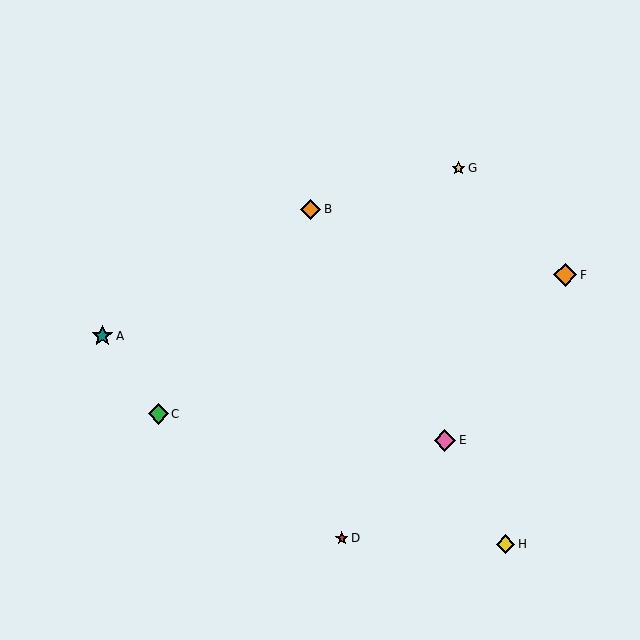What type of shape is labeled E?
Shape E is a pink diamond.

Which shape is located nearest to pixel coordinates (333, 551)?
The red star (labeled D) at (342, 538) is nearest to that location.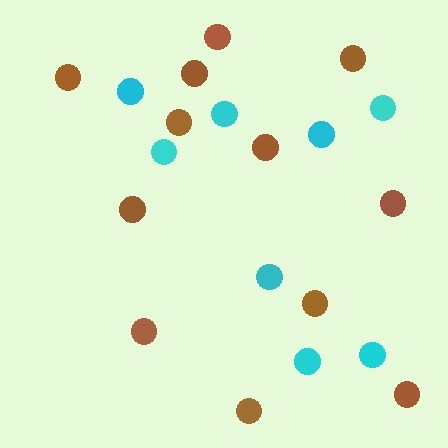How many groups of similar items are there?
There are 2 groups: one group of cyan circles (8) and one group of brown circles (12).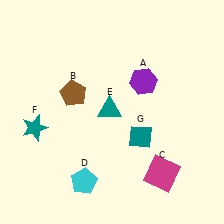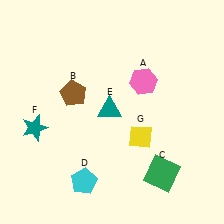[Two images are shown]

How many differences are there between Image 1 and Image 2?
There are 3 differences between the two images.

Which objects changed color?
A changed from purple to pink. C changed from magenta to green. G changed from teal to yellow.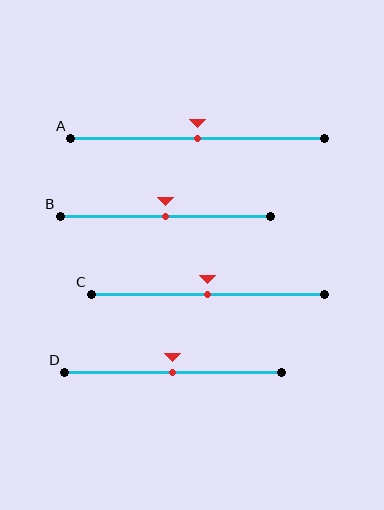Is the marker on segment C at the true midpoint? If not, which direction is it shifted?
Yes, the marker on segment C is at the true midpoint.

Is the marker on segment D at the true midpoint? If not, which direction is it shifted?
Yes, the marker on segment D is at the true midpoint.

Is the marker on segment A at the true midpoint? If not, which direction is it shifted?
Yes, the marker on segment A is at the true midpoint.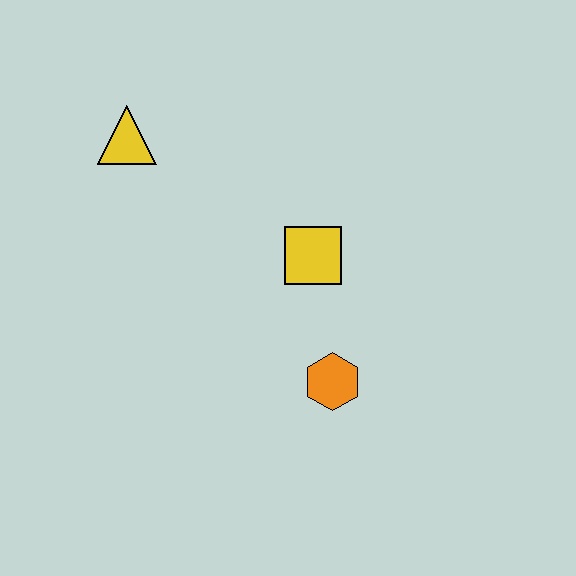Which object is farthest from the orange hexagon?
The yellow triangle is farthest from the orange hexagon.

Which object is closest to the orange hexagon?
The yellow square is closest to the orange hexagon.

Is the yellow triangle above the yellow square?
Yes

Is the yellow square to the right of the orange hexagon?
No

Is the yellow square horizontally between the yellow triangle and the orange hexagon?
Yes